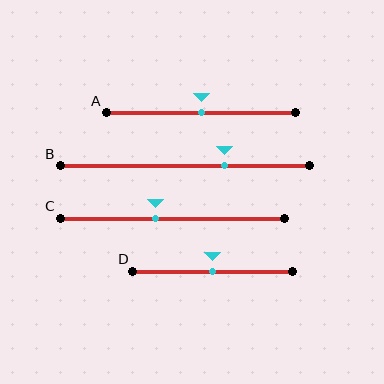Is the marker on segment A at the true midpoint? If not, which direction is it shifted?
Yes, the marker on segment A is at the true midpoint.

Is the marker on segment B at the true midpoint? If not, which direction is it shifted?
No, the marker on segment B is shifted to the right by about 16% of the segment length.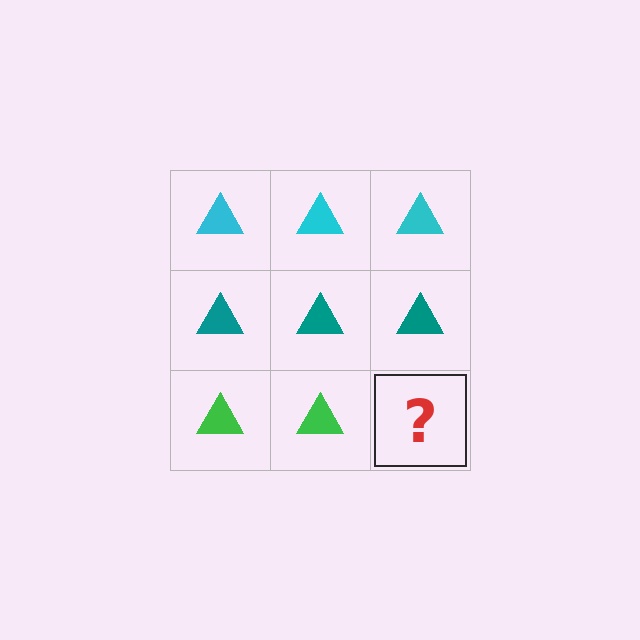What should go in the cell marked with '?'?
The missing cell should contain a green triangle.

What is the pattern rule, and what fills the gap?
The rule is that each row has a consistent color. The gap should be filled with a green triangle.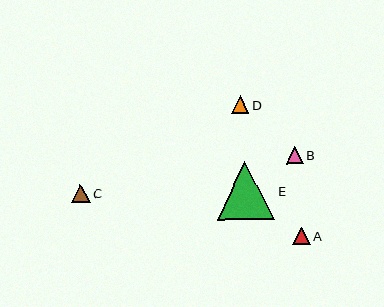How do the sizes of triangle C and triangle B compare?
Triangle C and triangle B are approximately the same size.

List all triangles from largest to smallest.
From largest to smallest: E, C, D, A, B.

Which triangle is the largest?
Triangle E is the largest with a size of approximately 58 pixels.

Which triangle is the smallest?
Triangle B is the smallest with a size of approximately 17 pixels.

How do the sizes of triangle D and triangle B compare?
Triangle D and triangle B are approximately the same size.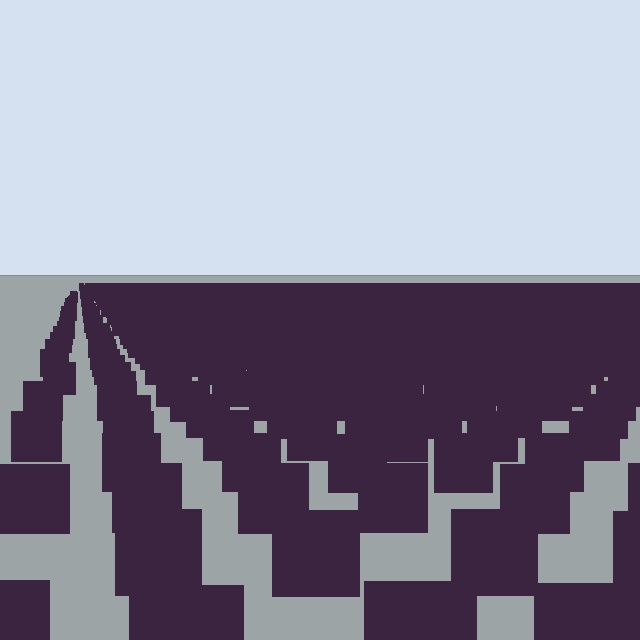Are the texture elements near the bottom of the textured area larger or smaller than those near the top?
Larger. Near the bottom, elements are closer to the viewer and appear at a bigger on-screen size.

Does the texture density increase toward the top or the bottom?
Density increases toward the top.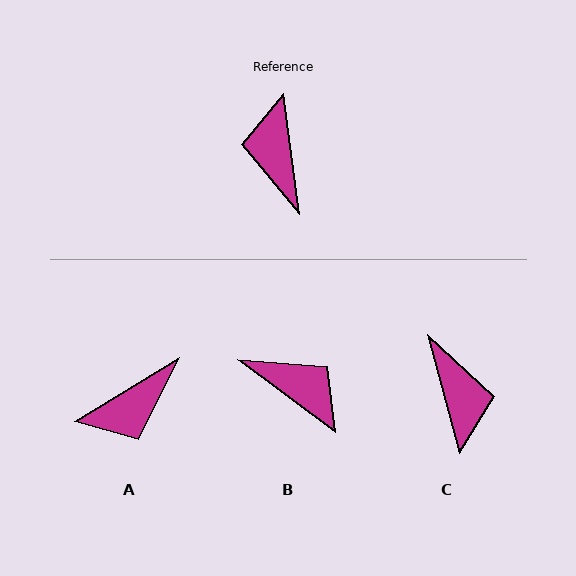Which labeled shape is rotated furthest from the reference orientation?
C, about 173 degrees away.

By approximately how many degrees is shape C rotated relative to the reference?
Approximately 173 degrees clockwise.